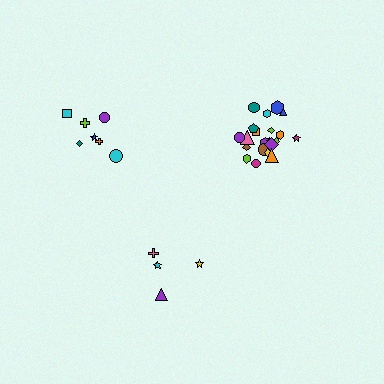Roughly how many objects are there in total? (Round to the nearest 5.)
Roughly 35 objects in total.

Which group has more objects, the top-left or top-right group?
The top-right group.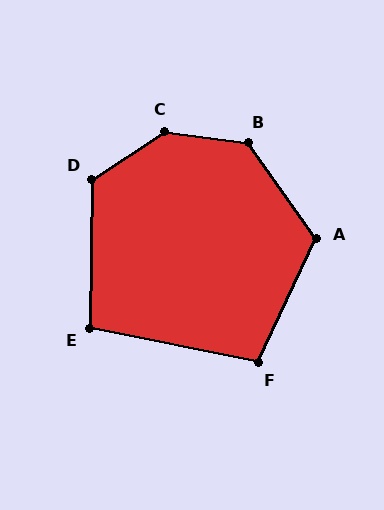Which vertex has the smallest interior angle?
E, at approximately 101 degrees.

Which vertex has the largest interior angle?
C, at approximately 140 degrees.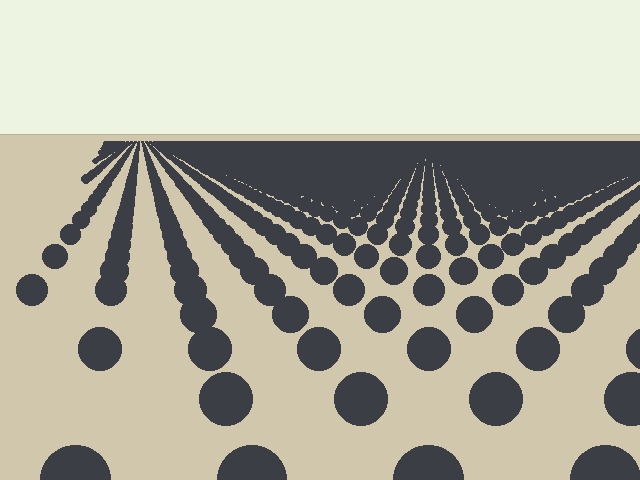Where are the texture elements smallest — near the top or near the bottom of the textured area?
Near the top.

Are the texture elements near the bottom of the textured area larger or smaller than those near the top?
Larger. Near the bottom, elements are closer to the viewer and appear at a bigger on-screen size.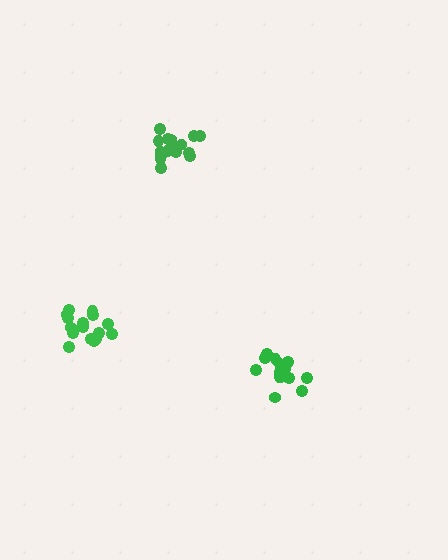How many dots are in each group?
Group 1: 16 dots, Group 2: 16 dots, Group 3: 17 dots (49 total).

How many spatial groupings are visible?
There are 3 spatial groupings.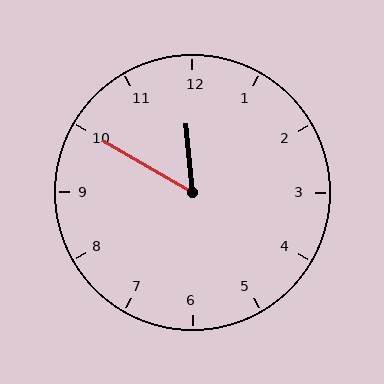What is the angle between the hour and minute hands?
Approximately 55 degrees.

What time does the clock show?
11:50.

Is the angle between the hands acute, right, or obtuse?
It is acute.